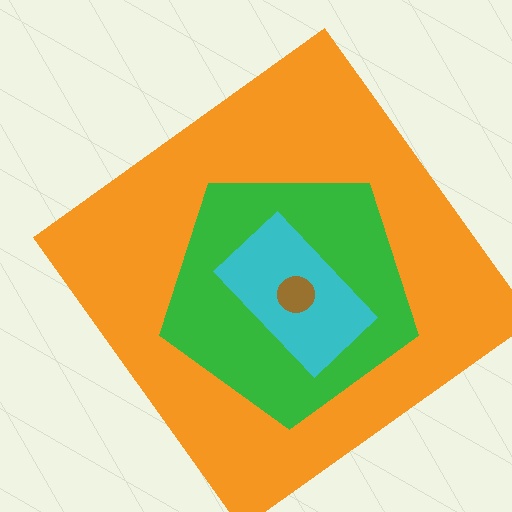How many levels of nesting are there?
4.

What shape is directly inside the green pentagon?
The cyan rectangle.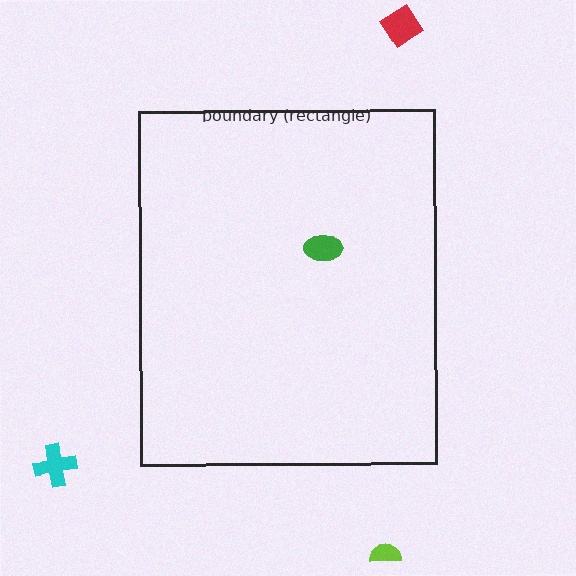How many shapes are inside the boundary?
1 inside, 3 outside.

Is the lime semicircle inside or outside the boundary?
Outside.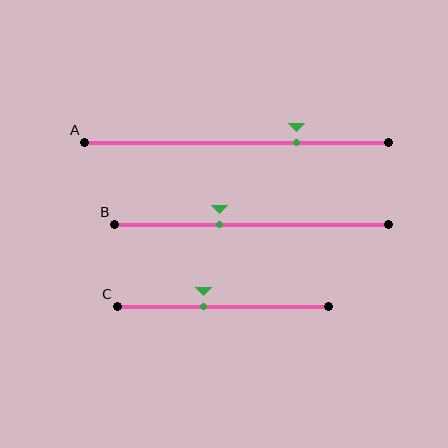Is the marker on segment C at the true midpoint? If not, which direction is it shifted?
No, the marker on segment C is shifted to the left by about 9% of the segment length.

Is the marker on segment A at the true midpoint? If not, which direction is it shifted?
No, the marker on segment A is shifted to the right by about 20% of the segment length.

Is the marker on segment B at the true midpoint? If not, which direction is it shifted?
No, the marker on segment B is shifted to the left by about 12% of the segment length.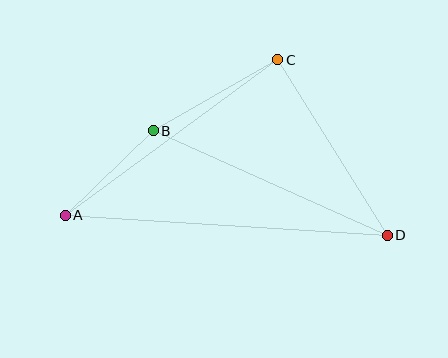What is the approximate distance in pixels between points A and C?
The distance between A and C is approximately 263 pixels.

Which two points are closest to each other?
Points A and B are closest to each other.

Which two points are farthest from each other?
Points A and D are farthest from each other.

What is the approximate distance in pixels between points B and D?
The distance between B and D is approximately 256 pixels.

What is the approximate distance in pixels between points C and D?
The distance between C and D is approximately 207 pixels.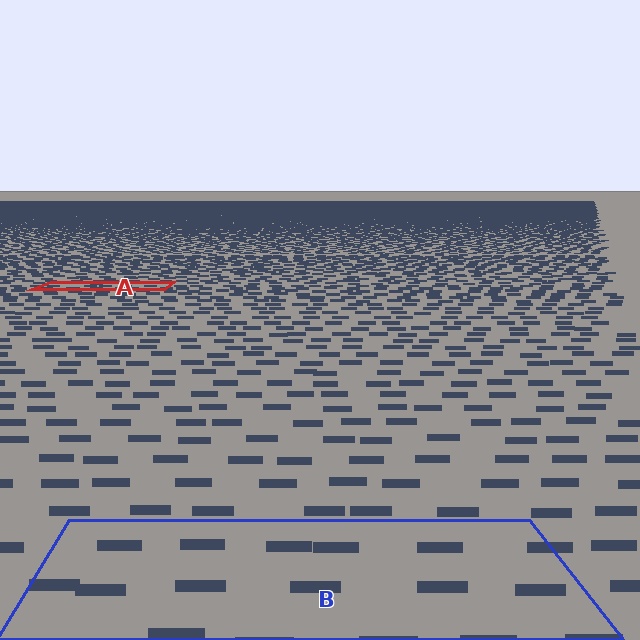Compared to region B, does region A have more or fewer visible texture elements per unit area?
Region A has more texture elements per unit area — they are packed more densely because it is farther away.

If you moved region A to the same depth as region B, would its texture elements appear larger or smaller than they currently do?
They would appear larger. At a closer depth, the same texture elements are projected at a bigger on-screen size.